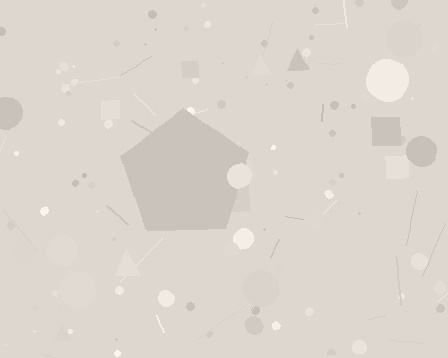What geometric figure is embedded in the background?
A pentagon is embedded in the background.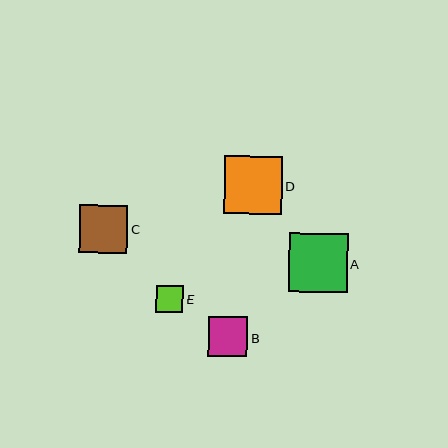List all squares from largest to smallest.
From largest to smallest: A, D, C, B, E.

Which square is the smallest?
Square E is the smallest with a size of approximately 28 pixels.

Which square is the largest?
Square A is the largest with a size of approximately 59 pixels.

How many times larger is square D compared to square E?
Square D is approximately 2.1 times the size of square E.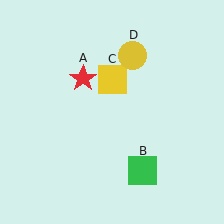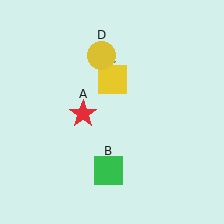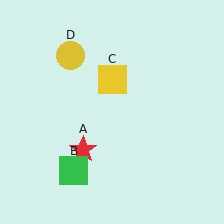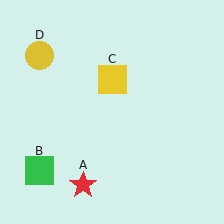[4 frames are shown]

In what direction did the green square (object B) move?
The green square (object B) moved left.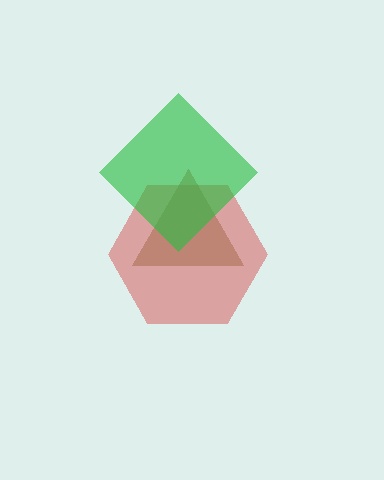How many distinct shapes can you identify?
There are 3 distinct shapes: a red hexagon, a brown triangle, a green diamond.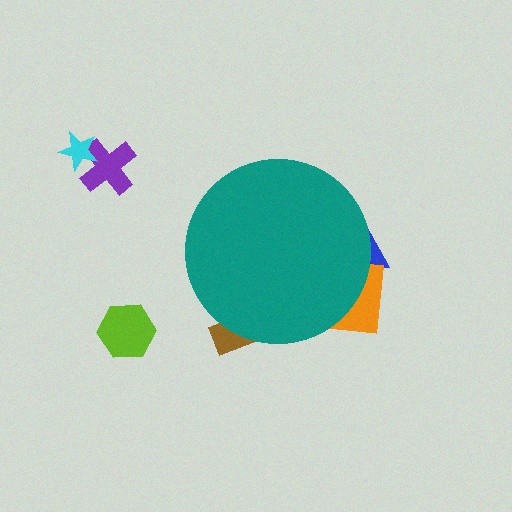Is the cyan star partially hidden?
No, the cyan star is fully visible.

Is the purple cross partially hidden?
No, the purple cross is fully visible.